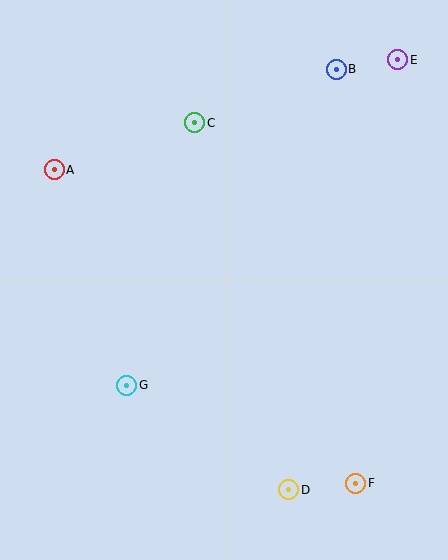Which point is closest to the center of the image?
Point G at (127, 385) is closest to the center.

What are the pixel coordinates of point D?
Point D is at (289, 490).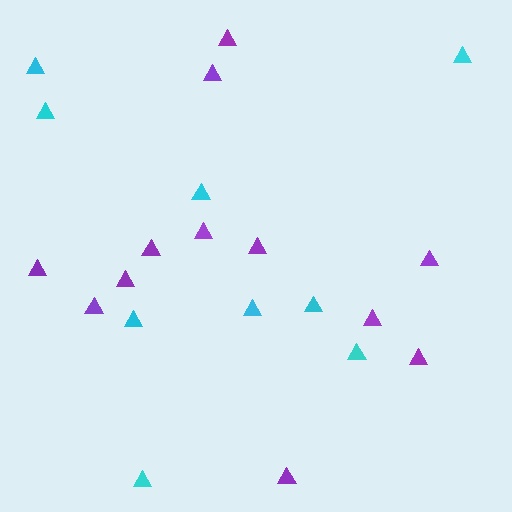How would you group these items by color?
There are 2 groups: one group of purple triangles (12) and one group of cyan triangles (9).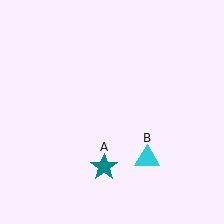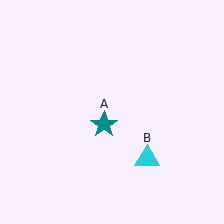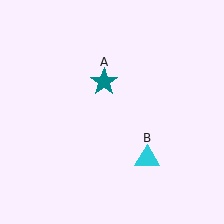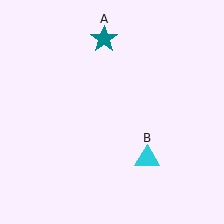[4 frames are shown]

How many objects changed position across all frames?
1 object changed position: teal star (object A).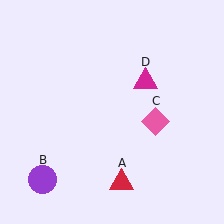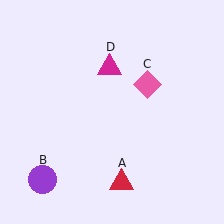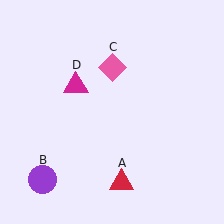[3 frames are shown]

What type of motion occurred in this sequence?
The pink diamond (object C), magenta triangle (object D) rotated counterclockwise around the center of the scene.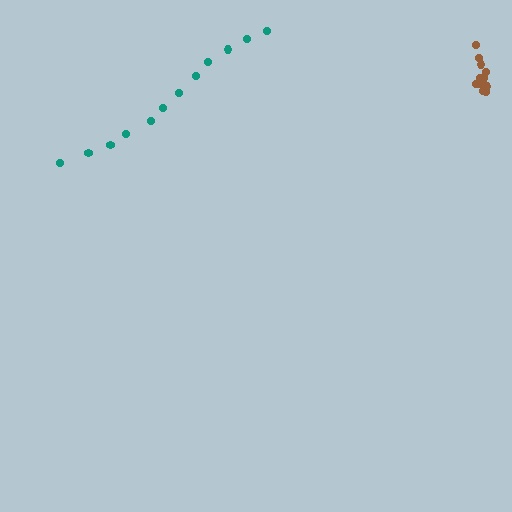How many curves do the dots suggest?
There are 2 distinct paths.